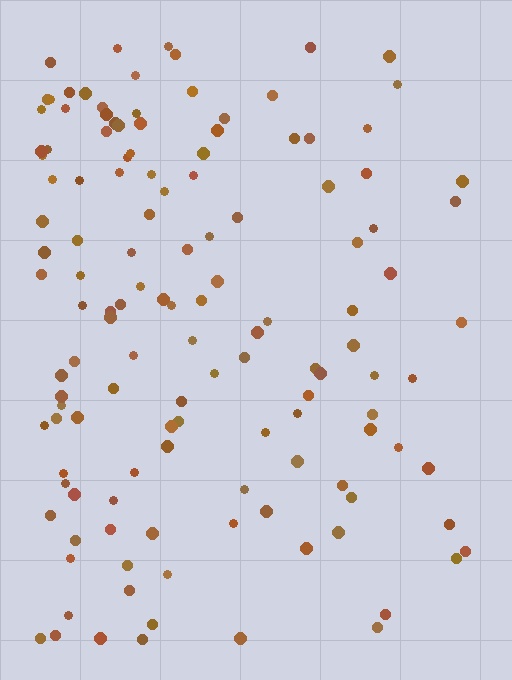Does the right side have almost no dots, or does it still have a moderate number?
Still a moderate number, just noticeably fewer than the left.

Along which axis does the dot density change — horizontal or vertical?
Horizontal.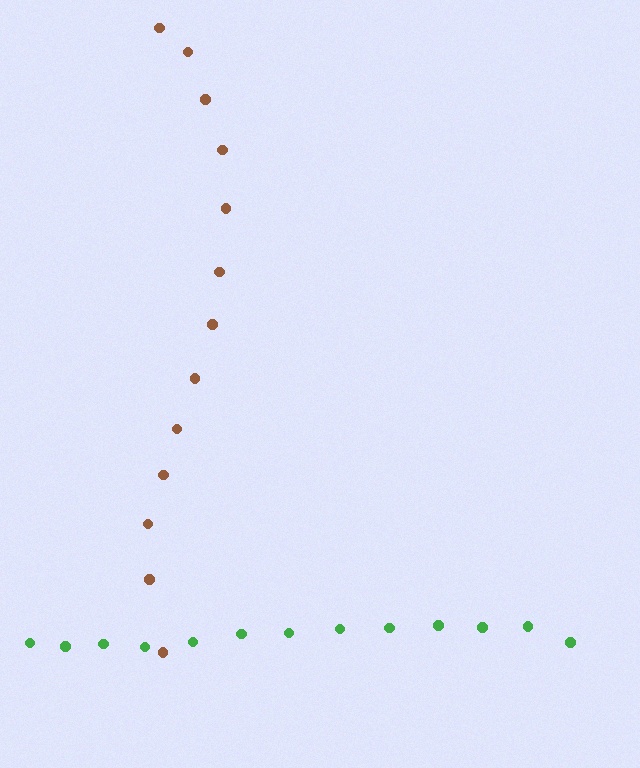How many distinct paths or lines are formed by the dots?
There are 2 distinct paths.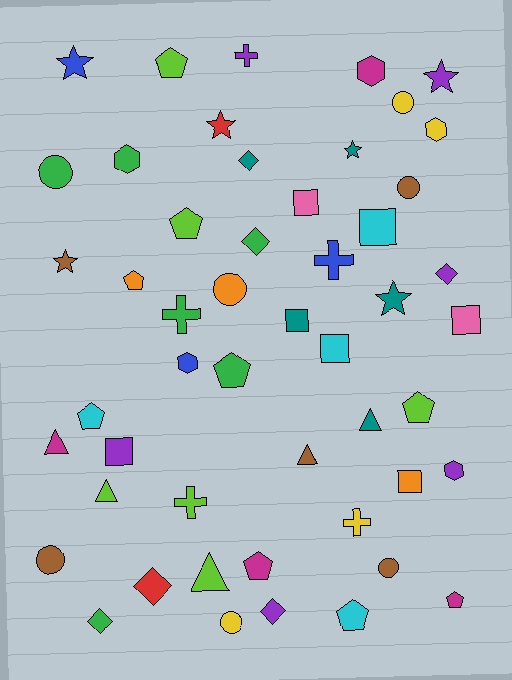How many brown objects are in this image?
There are 5 brown objects.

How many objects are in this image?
There are 50 objects.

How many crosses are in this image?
There are 5 crosses.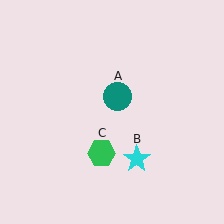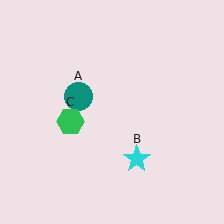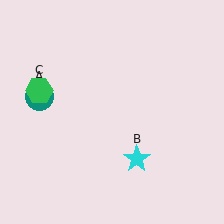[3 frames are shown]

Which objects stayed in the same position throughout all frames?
Cyan star (object B) remained stationary.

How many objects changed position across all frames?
2 objects changed position: teal circle (object A), green hexagon (object C).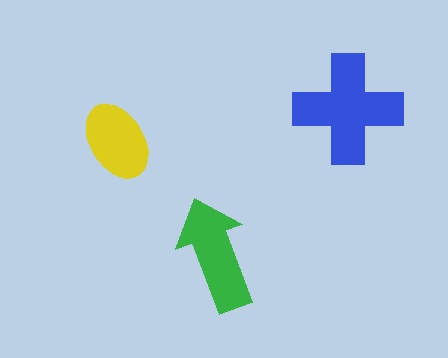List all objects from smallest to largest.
The yellow ellipse, the green arrow, the blue cross.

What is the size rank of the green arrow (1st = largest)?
2nd.